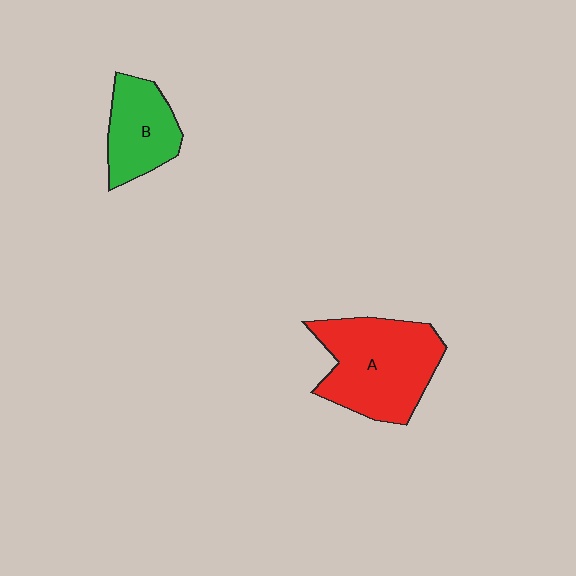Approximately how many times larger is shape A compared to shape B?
Approximately 1.7 times.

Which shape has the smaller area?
Shape B (green).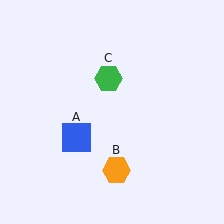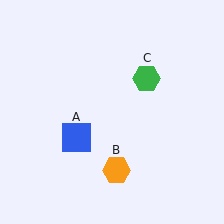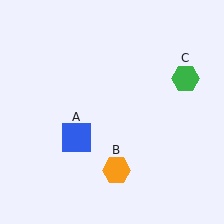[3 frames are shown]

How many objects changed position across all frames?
1 object changed position: green hexagon (object C).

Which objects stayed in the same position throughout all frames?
Blue square (object A) and orange hexagon (object B) remained stationary.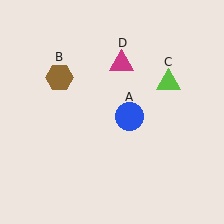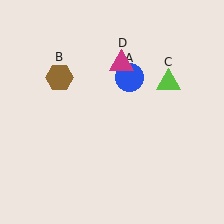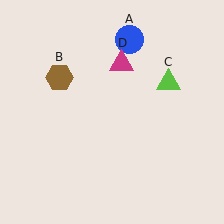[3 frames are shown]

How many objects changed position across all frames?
1 object changed position: blue circle (object A).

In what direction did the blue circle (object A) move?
The blue circle (object A) moved up.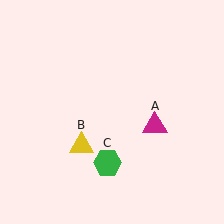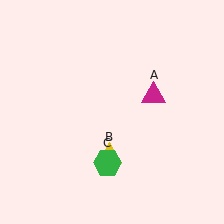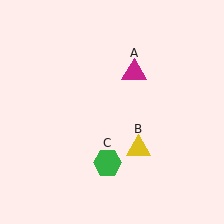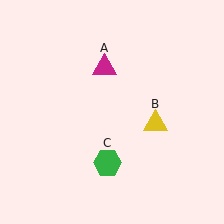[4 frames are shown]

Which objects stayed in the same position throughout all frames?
Green hexagon (object C) remained stationary.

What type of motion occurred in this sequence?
The magenta triangle (object A), yellow triangle (object B) rotated counterclockwise around the center of the scene.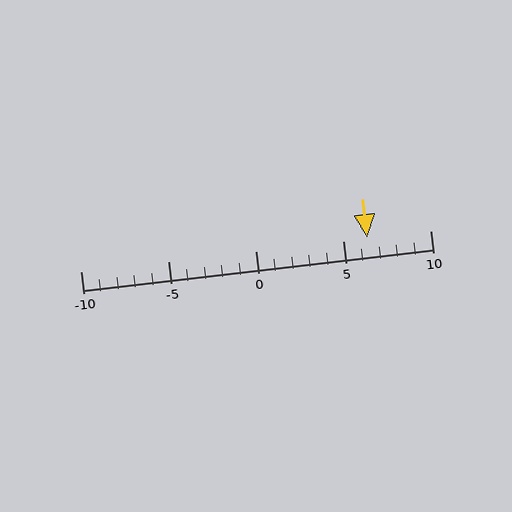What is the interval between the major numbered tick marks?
The major tick marks are spaced 5 units apart.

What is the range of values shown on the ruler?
The ruler shows values from -10 to 10.